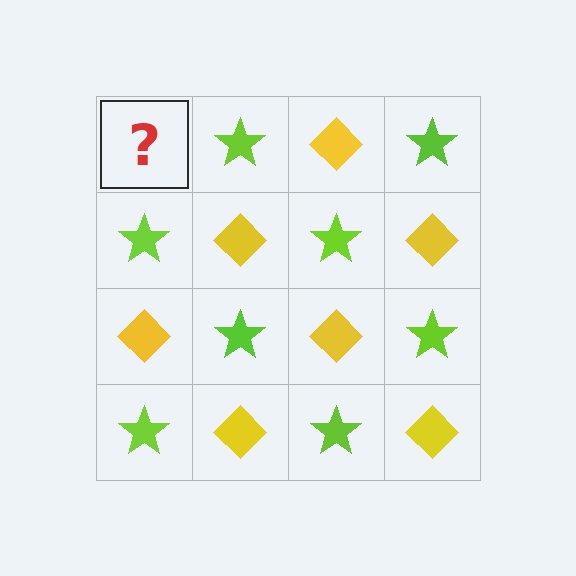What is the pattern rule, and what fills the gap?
The rule is that it alternates yellow diamond and lime star in a checkerboard pattern. The gap should be filled with a yellow diamond.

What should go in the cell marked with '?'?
The missing cell should contain a yellow diamond.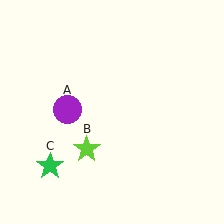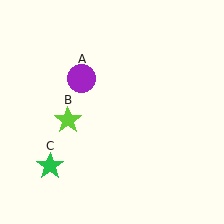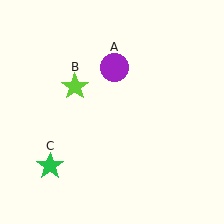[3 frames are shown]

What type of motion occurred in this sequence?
The purple circle (object A), lime star (object B) rotated clockwise around the center of the scene.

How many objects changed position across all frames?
2 objects changed position: purple circle (object A), lime star (object B).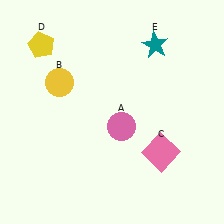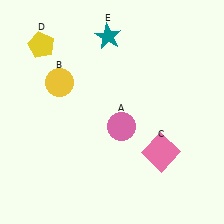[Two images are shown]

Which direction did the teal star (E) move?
The teal star (E) moved left.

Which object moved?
The teal star (E) moved left.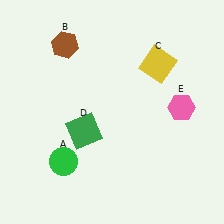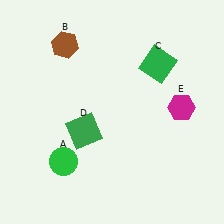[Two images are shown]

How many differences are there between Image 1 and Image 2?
There are 2 differences between the two images.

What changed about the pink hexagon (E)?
In Image 1, E is pink. In Image 2, it changed to magenta.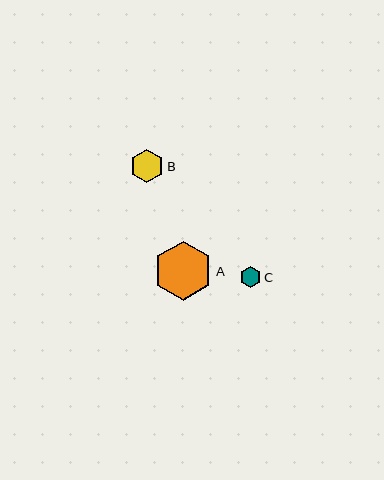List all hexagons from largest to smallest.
From largest to smallest: A, B, C.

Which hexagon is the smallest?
Hexagon C is the smallest with a size of approximately 21 pixels.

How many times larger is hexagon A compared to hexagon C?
Hexagon A is approximately 2.9 times the size of hexagon C.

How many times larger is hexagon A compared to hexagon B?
Hexagon A is approximately 1.8 times the size of hexagon B.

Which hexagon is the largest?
Hexagon A is the largest with a size of approximately 60 pixels.